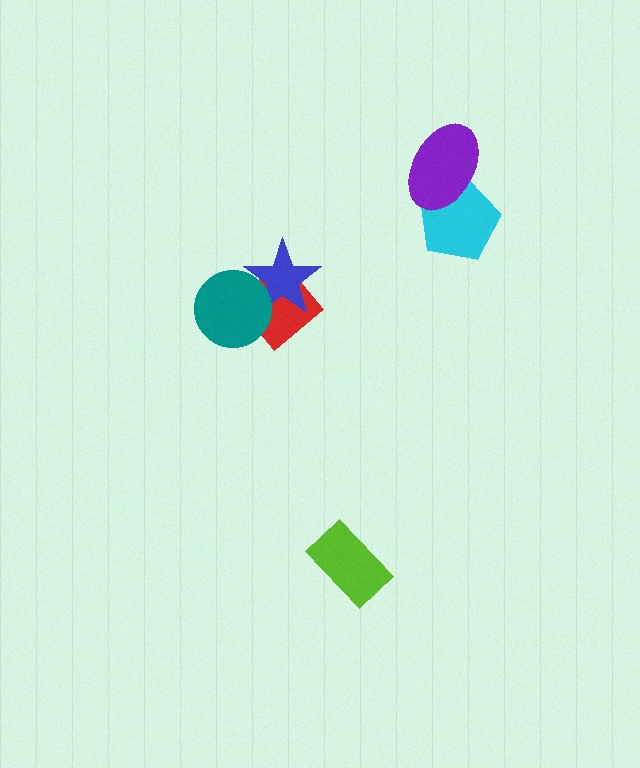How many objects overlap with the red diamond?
2 objects overlap with the red diamond.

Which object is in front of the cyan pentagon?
The purple ellipse is in front of the cyan pentagon.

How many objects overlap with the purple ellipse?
1 object overlaps with the purple ellipse.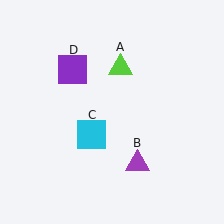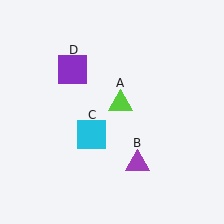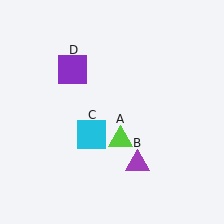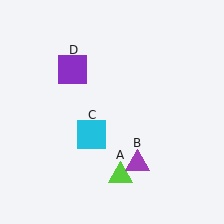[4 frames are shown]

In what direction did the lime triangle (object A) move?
The lime triangle (object A) moved down.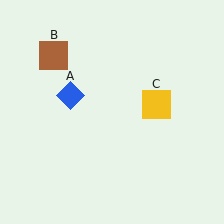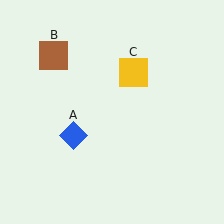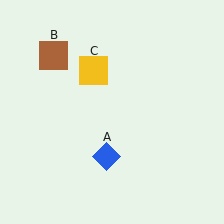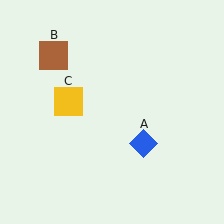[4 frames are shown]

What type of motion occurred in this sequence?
The blue diamond (object A), yellow square (object C) rotated counterclockwise around the center of the scene.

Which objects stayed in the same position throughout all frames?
Brown square (object B) remained stationary.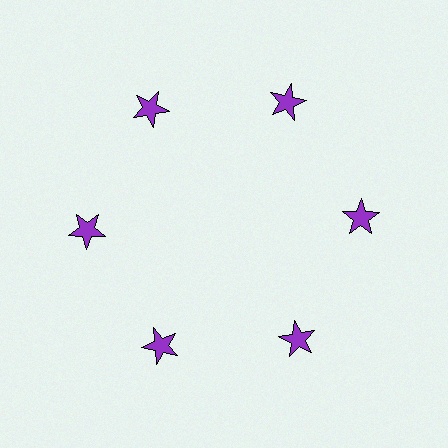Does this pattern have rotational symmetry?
Yes, this pattern has 6-fold rotational symmetry. It looks the same after rotating 60 degrees around the center.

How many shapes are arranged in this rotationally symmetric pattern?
There are 6 shapes, arranged in 6 groups of 1.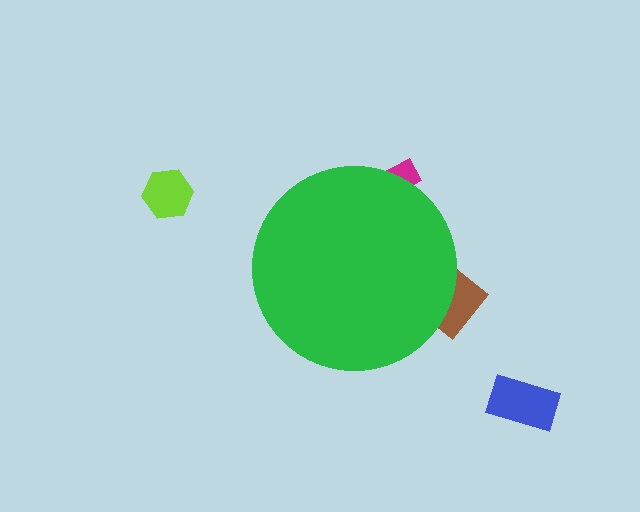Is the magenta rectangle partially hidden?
Yes, the magenta rectangle is partially hidden behind the green circle.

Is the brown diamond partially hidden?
Yes, the brown diamond is partially hidden behind the green circle.